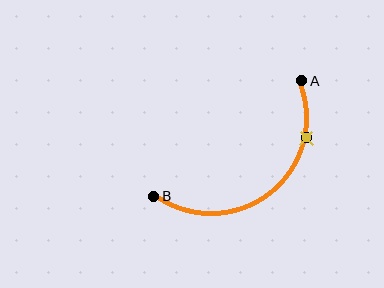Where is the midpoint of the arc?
The arc midpoint is the point on the curve farthest from the straight line joining A and B. It sits below and to the right of that line.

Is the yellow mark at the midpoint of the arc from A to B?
No. The yellow mark lies on the arc but is closer to endpoint A. The arc midpoint would be at the point on the curve equidistant along the arc from both A and B.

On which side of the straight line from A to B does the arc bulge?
The arc bulges below and to the right of the straight line connecting A and B.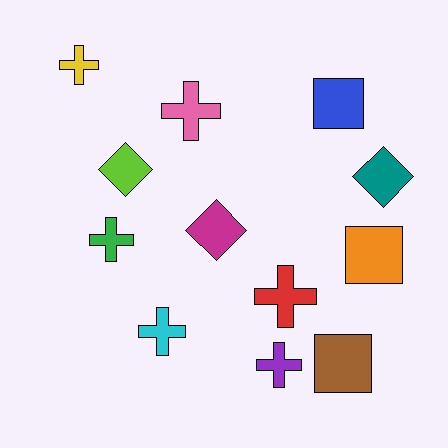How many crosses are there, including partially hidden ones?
There are 6 crosses.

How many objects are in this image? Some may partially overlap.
There are 12 objects.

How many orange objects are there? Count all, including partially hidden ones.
There is 1 orange object.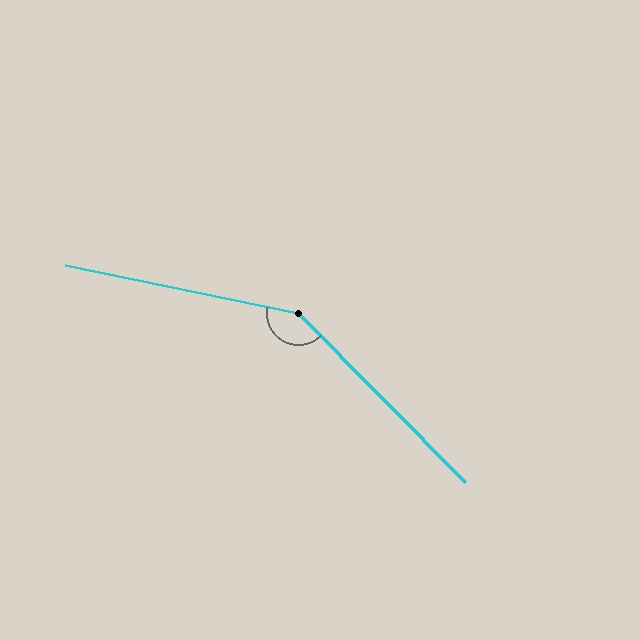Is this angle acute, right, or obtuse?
It is obtuse.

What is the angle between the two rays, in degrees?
Approximately 146 degrees.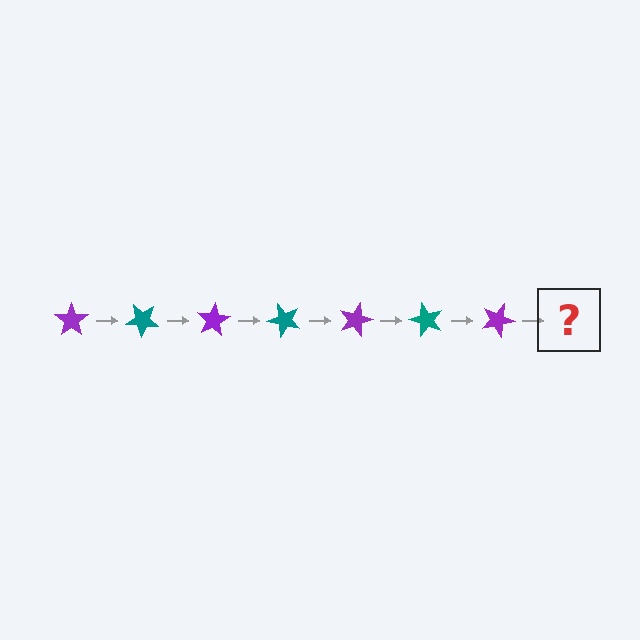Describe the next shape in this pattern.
It should be a teal star, rotated 280 degrees from the start.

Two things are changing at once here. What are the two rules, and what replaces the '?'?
The two rules are that it rotates 40 degrees each step and the color cycles through purple and teal. The '?' should be a teal star, rotated 280 degrees from the start.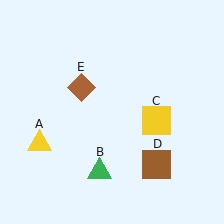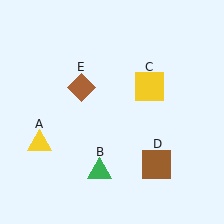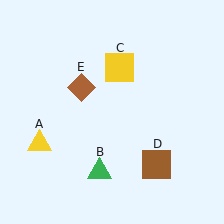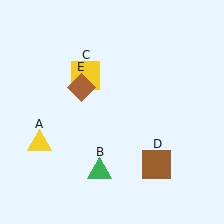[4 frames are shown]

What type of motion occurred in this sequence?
The yellow square (object C) rotated counterclockwise around the center of the scene.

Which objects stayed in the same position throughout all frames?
Yellow triangle (object A) and green triangle (object B) and brown square (object D) and brown diamond (object E) remained stationary.